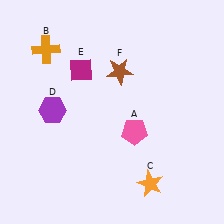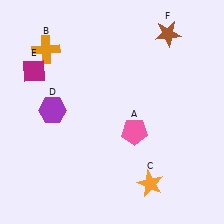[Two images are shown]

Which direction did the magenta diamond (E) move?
The magenta diamond (E) moved left.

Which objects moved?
The objects that moved are: the magenta diamond (E), the brown star (F).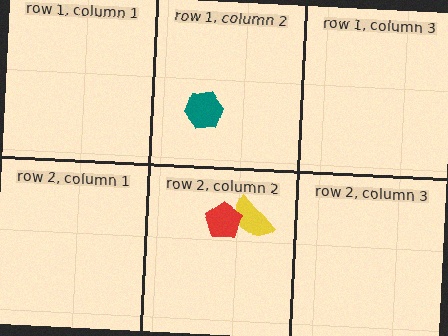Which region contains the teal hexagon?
The row 1, column 2 region.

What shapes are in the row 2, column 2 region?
The yellow semicircle, the red pentagon.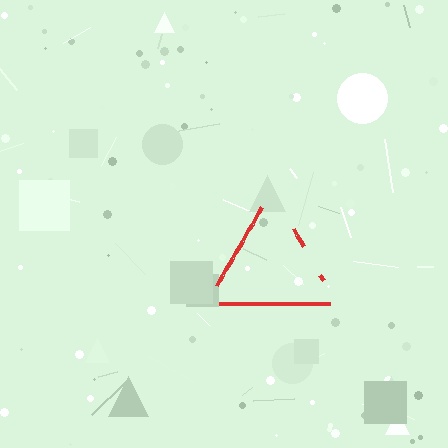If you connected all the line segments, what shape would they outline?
They would outline a triangle.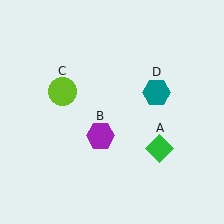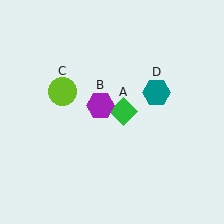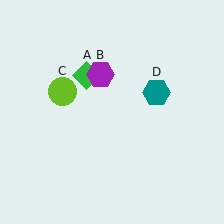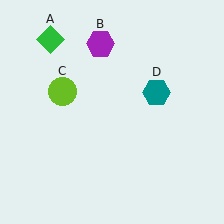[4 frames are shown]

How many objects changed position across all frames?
2 objects changed position: green diamond (object A), purple hexagon (object B).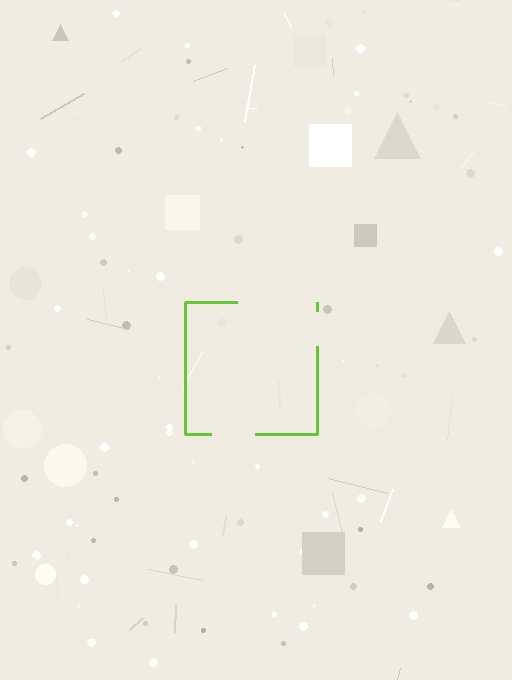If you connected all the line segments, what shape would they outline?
They would outline a square.